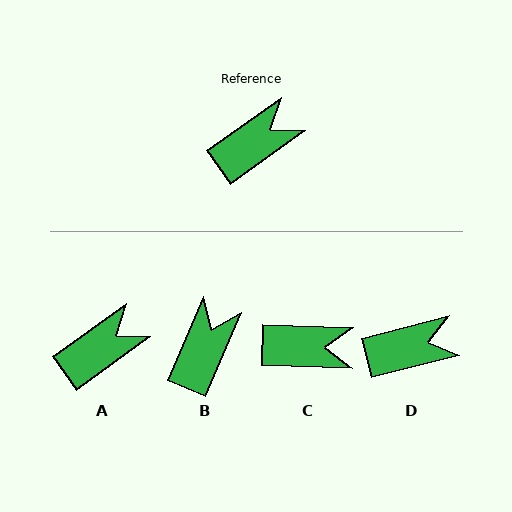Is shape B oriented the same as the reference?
No, it is off by about 31 degrees.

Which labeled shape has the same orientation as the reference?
A.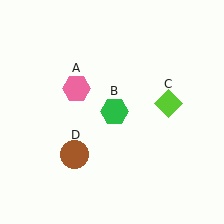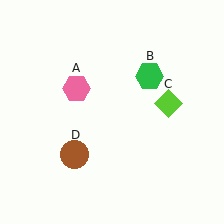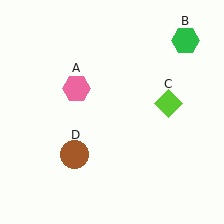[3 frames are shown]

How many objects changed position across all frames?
1 object changed position: green hexagon (object B).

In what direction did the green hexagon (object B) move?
The green hexagon (object B) moved up and to the right.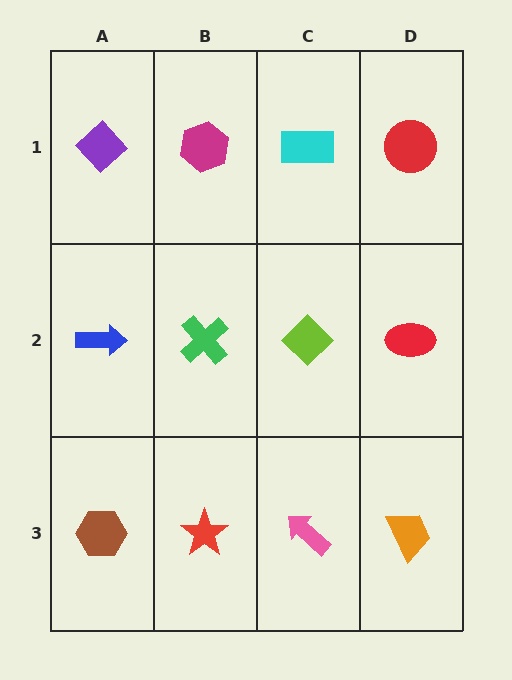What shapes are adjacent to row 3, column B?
A green cross (row 2, column B), a brown hexagon (row 3, column A), a pink arrow (row 3, column C).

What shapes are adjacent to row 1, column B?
A green cross (row 2, column B), a purple diamond (row 1, column A), a cyan rectangle (row 1, column C).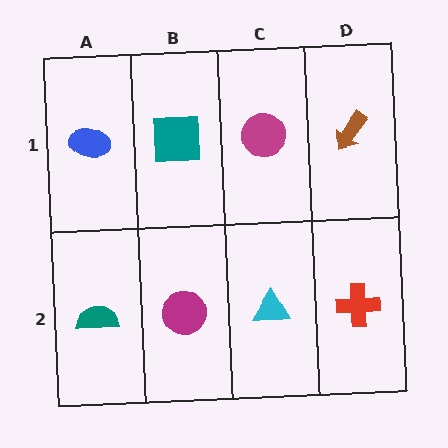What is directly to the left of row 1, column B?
A blue ellipse.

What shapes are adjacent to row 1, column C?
A cyan triangle (row 2, column C), a teal square (row 1, column B), a brown arrow (row 1, column D).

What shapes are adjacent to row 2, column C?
A magenta circle (row 1, column C), a magenta circle (row 2, column B), a red cross (row 2, column D).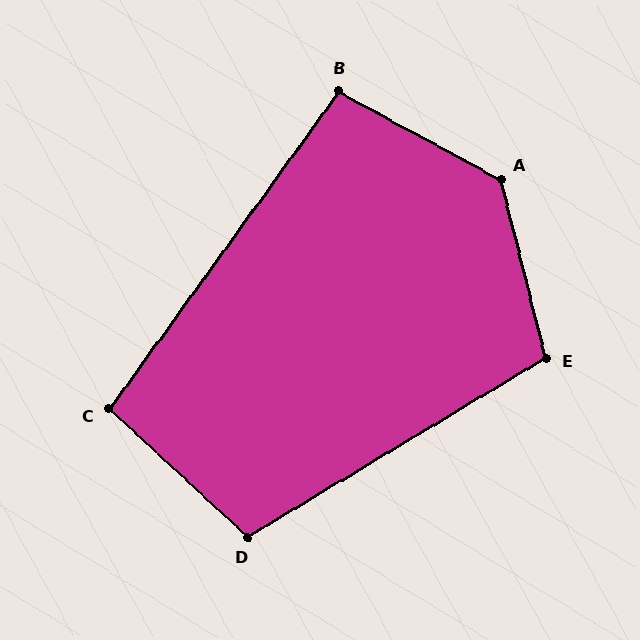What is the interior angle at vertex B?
Approximately 97 degrees (obtuse).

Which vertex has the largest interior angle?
A, at approximately 132 degrees.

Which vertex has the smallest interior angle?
C, at approximately 97 degrees.